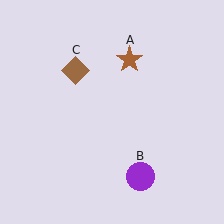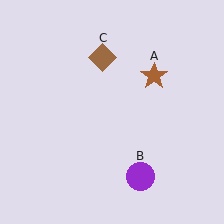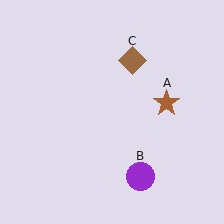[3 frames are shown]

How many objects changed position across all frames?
2 objects changed position: brown star (object A), brown diamond (object C).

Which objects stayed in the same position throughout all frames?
Purple circle (object B) remained stationary.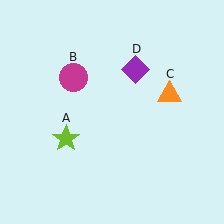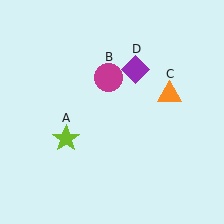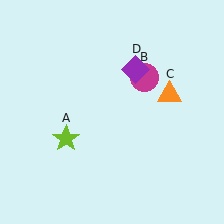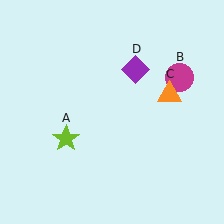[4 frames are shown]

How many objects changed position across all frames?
1 object changed position: magenta circle (object B).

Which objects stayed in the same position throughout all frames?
Lime star (object A) and orange triangle (object C) and purple diamond (object D) remained stationary.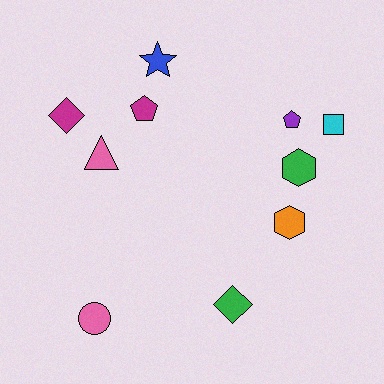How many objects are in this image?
There are 10 objects.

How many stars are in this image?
There is 1 star.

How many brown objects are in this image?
There are no brown objects.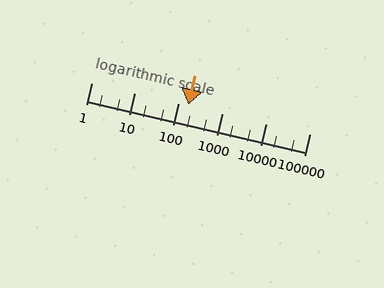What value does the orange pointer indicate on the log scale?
The pointer indicates approximately 170.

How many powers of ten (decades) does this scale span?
The scale spans 5 decades, from 1 to 100000.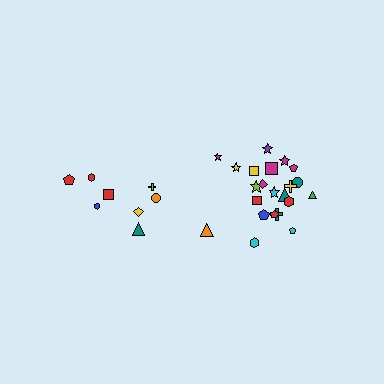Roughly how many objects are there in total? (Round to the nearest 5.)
Roughly 30 objects in total.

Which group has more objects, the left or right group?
The right group.